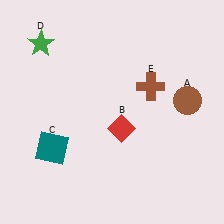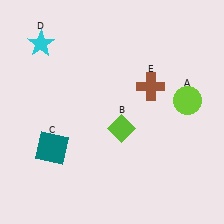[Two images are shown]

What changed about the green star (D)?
In Image 1, D is green. In Image 2, it changed to cyan.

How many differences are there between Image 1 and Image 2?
There are 3 differences between the two images.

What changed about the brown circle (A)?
In Image 1, A is brown. In Image 2, it changed to lime.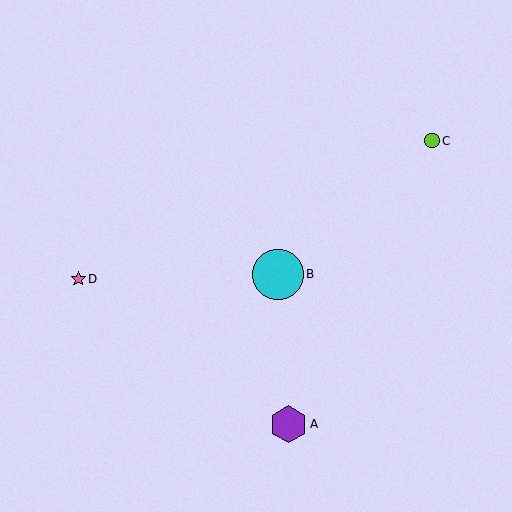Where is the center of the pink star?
The center of the pink star is at (78, 279).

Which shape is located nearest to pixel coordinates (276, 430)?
The purple hexagon (labeled A) at (288, 424) is nearest to that location.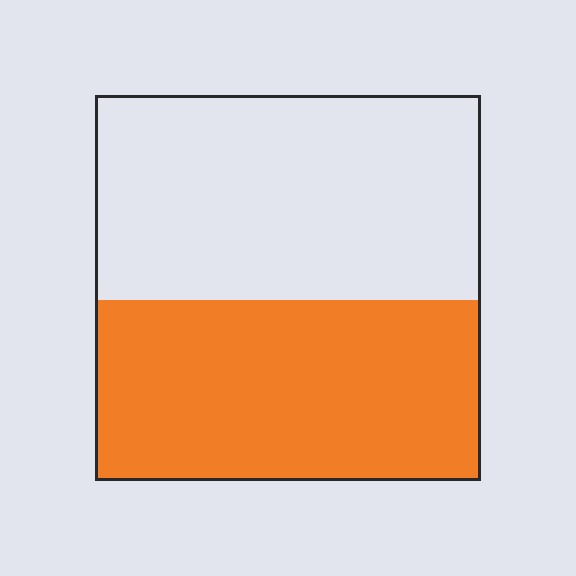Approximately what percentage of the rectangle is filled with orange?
Approximately 45%.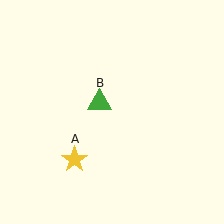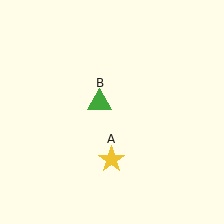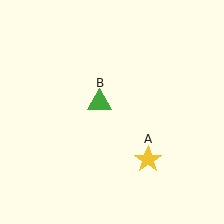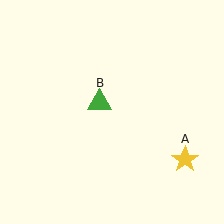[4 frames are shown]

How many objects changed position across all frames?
1 object changed position: yellow star (object A).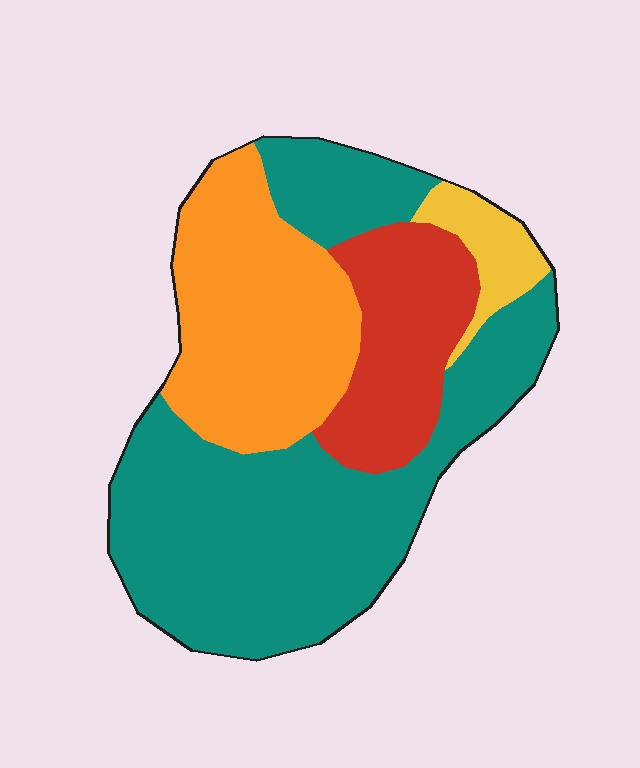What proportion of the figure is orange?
Orange covers about 25% of the figure.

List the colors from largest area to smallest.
From largest to smallest: teal, orange, red, yellow.